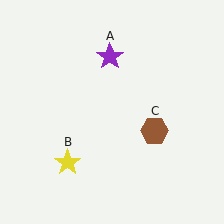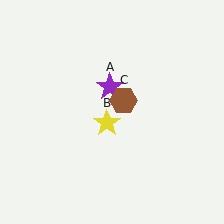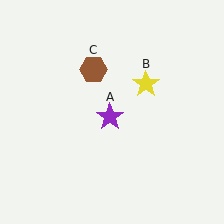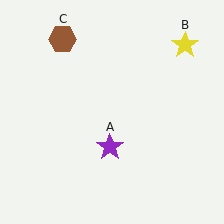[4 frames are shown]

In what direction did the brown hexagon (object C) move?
The brown hexagon (object C) moved up and to the left.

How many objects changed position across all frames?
3 objects changed position: purple star (object A), yellow star (object B), brown hexagon (object C).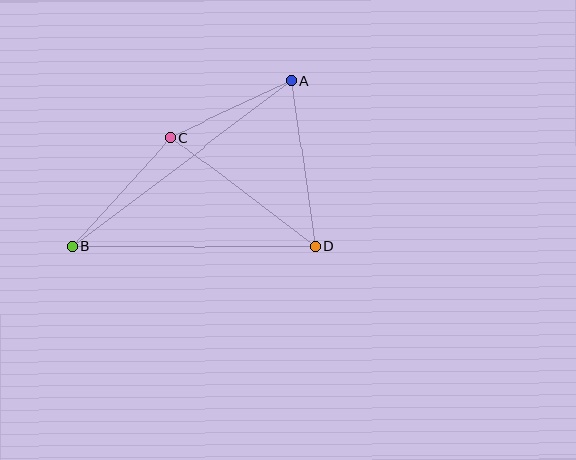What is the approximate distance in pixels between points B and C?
The distance between B and C is approximately 147 pixels.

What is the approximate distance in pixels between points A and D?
The distance between A and D is approximately 167 pixels.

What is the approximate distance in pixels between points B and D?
The distance between B and D is approximately 243 pixels.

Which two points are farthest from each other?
Points A and B are farthest from each other.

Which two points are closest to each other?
Points A and C are closest to each other.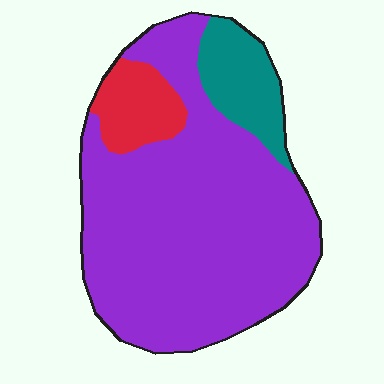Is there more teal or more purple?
Purple.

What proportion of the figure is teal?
Teal takes up about one eighth (1/8) of the figure.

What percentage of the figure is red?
Red takes up about one tenth (1/10) of the figure.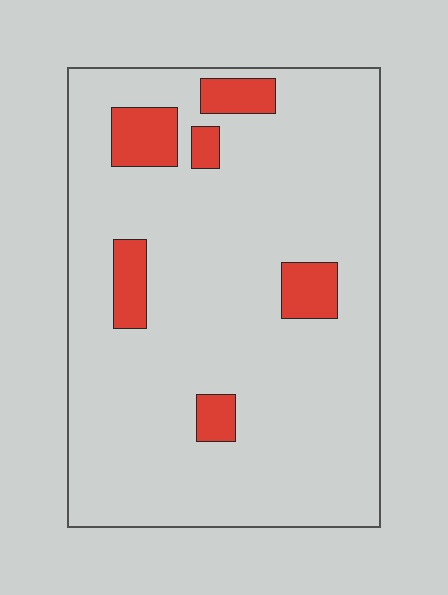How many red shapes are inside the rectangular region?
6.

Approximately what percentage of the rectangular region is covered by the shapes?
Approximately 10%.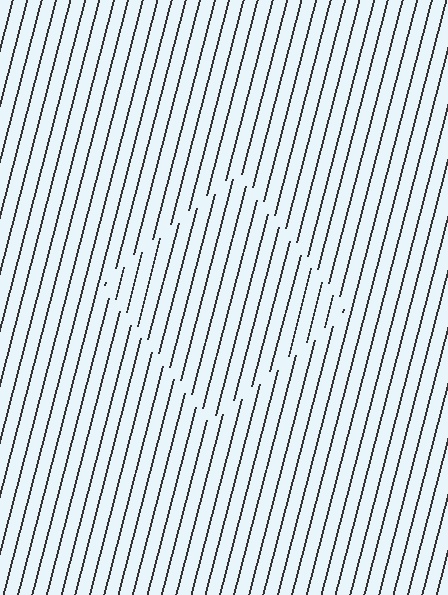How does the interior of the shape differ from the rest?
The interior of the shape contains the same grating, shifted by half a period — the contour is defined by the phase discontinuity where line-ends from the inner and outer gratings abut.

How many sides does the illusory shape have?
4 sides — the line-ends trace a square.